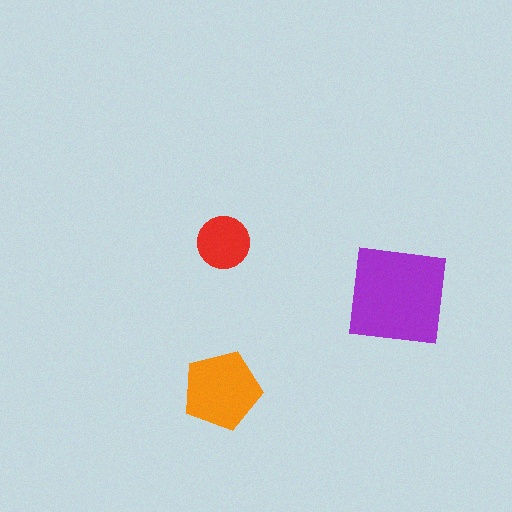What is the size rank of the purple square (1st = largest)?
1st.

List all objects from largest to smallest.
The purple square, the orange pentagon, the red circle.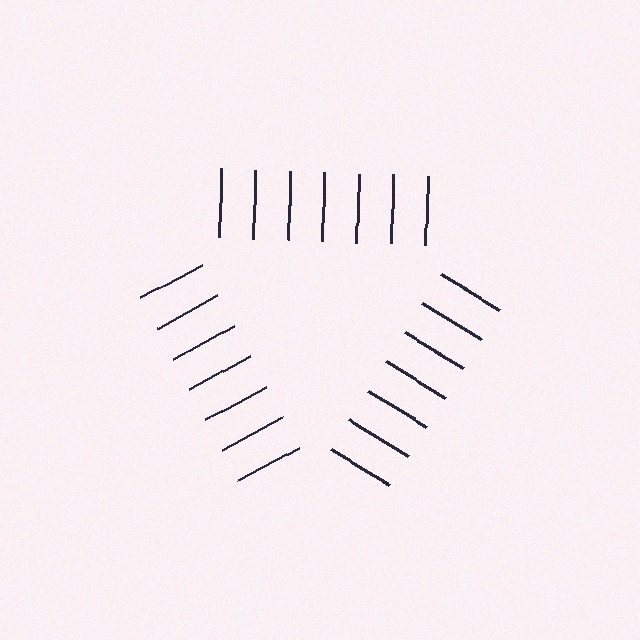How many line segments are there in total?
21 — 7 along each of the 3 edges.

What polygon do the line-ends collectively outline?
An illusory triangle — the line segments terminate on its edges but no continuous stroke is drawn.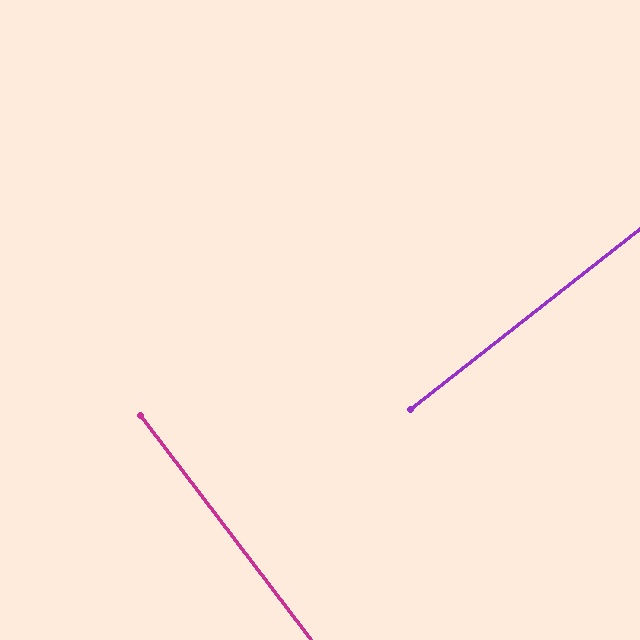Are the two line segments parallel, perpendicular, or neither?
Perpendicular — they meet at approximately 89°.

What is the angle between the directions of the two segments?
Approximately 89 degrees.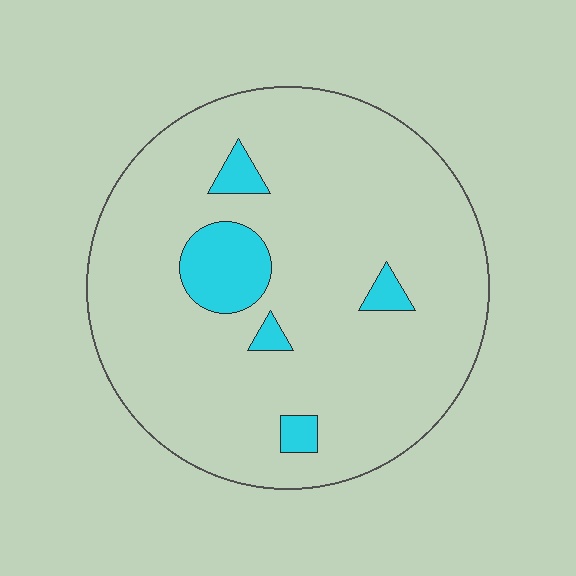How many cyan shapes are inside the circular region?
5.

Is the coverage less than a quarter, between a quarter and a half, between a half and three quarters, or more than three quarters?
Less than a quarter.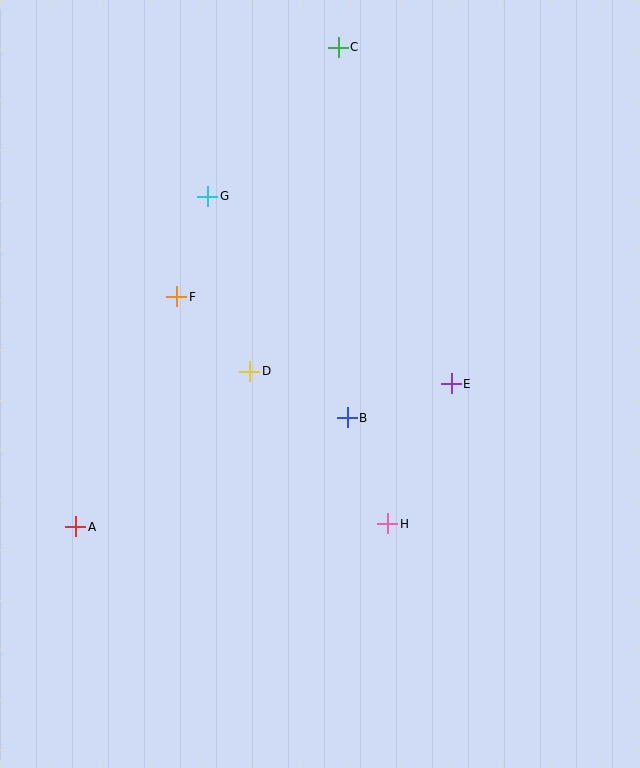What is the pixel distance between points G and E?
The distance between G and E is 307 pixels.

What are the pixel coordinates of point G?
Point G is at (208, 196).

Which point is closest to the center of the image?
Point B at (347, 418) is closest to the center.